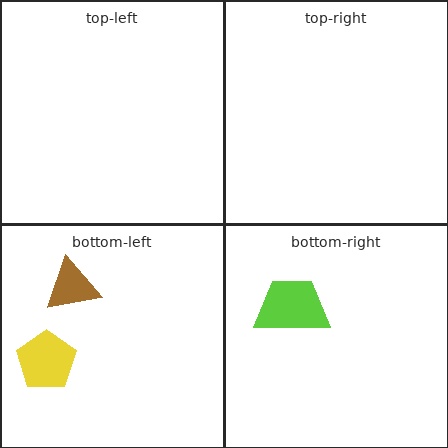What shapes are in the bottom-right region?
The lime trapezoid.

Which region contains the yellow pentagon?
The bottom-left region.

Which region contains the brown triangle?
The bottom-left region.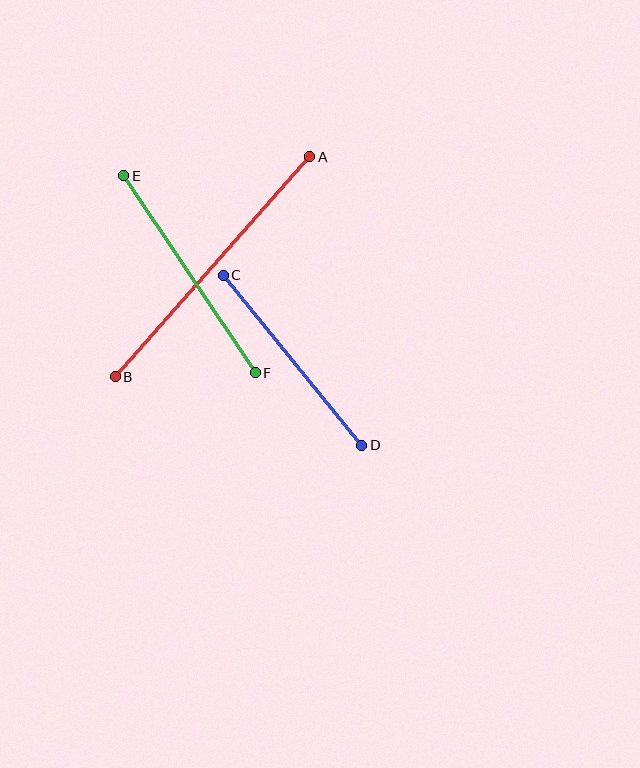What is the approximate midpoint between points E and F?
The midpoint is at approximately (190, 274) pixels.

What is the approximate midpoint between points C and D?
The midpoint is at approximately (292, 360) pixels.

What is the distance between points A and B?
The distance is approximately 294 pixels.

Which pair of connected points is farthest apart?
Points A and B are farthest apart.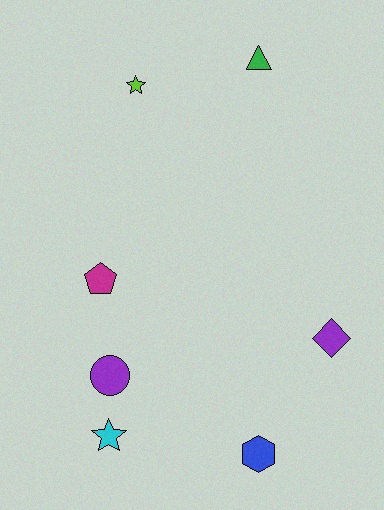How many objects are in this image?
There are 7 objects.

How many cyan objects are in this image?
There is 1 cyan object.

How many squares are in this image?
There are no squares.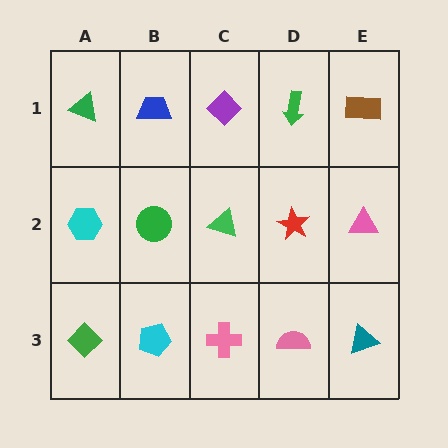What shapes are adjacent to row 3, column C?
A green triangle (row 2, column C), a cyan pentagon (row 3, column B), a pink semicircle (row 3, column D).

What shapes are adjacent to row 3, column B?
A green circle (row 2, column B), a green diamond (row 3, column A), a pink cross (row 3, column C).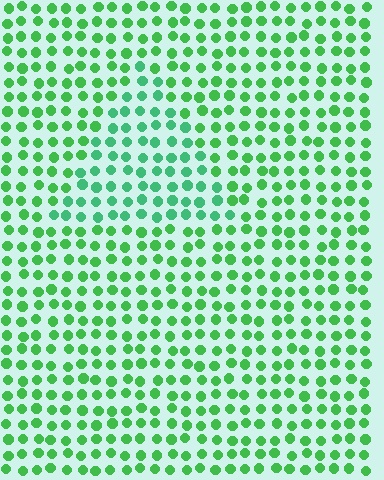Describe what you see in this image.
The image is filled with small green elements in a uniform arrangement. A triangle-shaped region is visible where the elements are tinted to a slightly different hue, forming a subtle color boundary.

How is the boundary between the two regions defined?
The boundary is defined purely by a slight shift in hue (about 23 degrees). Spacing, size, and orientation are identical on both sides.